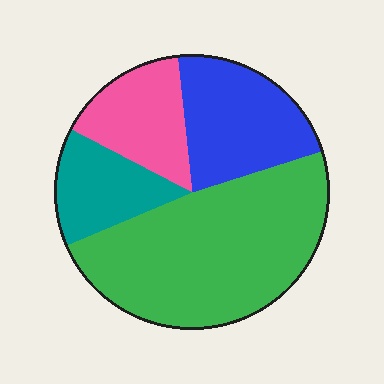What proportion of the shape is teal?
Teal covers 14% of the shape.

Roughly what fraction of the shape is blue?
Blue takes up between a sixth and a third of the shape.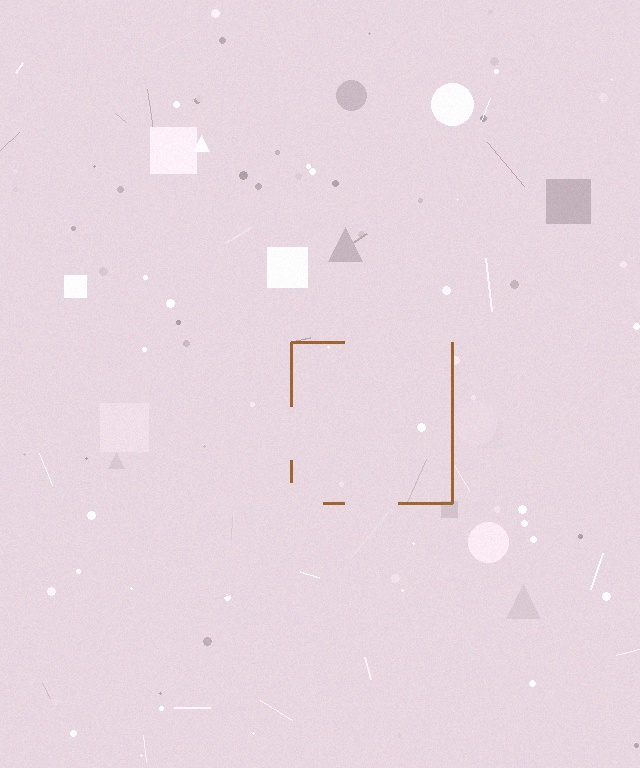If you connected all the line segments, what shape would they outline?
They would outline a square.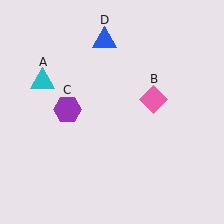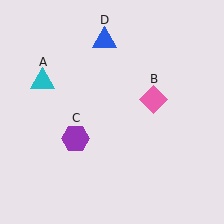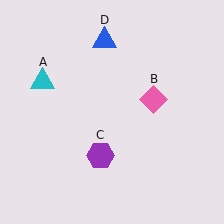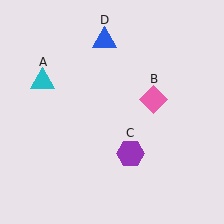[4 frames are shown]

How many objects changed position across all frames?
1 object changed position: purple hexagon (object C).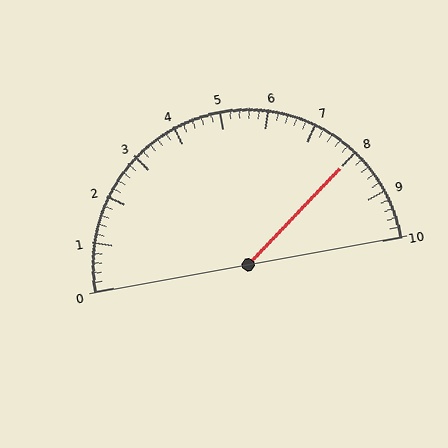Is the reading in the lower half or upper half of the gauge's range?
The reading is in the upper half of the range (0 to 10).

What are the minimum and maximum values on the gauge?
The gauge ranges from 0 to 10.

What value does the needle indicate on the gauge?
The needle indicates approximately 8.0.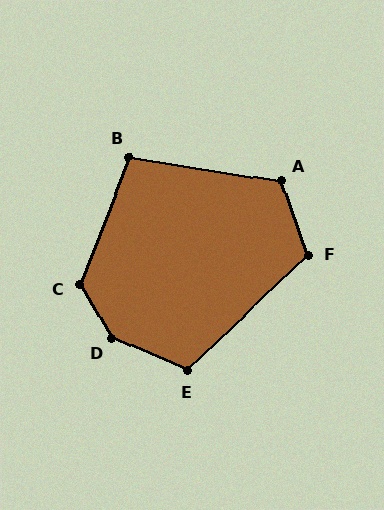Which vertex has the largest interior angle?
D, at approximately 143 degrees.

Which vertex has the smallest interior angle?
B, at approximately 102 degrees.